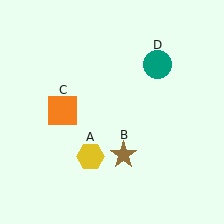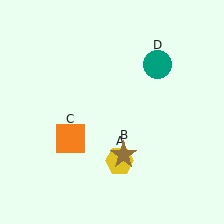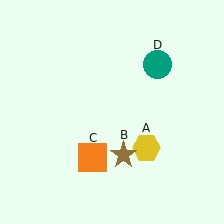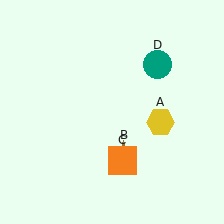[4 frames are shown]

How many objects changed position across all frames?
2 objects changed position: yellow hexagon (object A), orange square (object C).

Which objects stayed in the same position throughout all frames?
Brown star (object B) and teal circle (object D) remained stationary.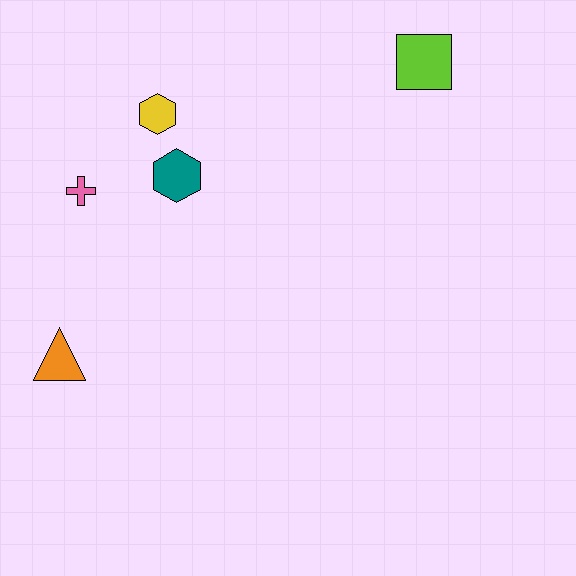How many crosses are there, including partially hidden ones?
There is 1 cross.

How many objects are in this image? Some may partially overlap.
There are 5 objects.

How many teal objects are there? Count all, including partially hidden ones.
There is 1 teal object.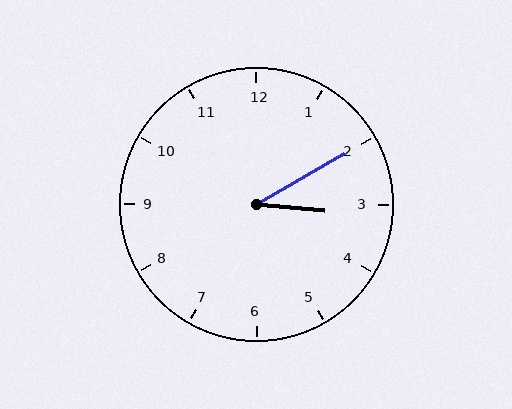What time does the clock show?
3:10.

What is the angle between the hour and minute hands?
Approximately 35 degrees.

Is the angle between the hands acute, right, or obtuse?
It is acute.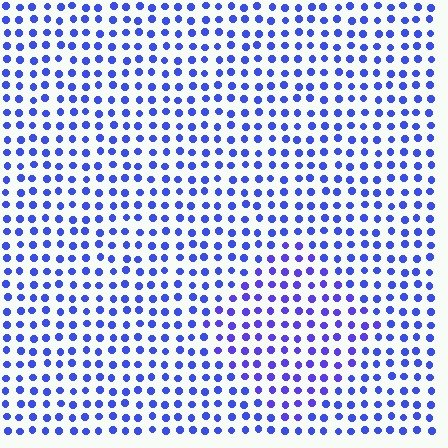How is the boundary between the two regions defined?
The boundary is defined purely by a slight shift in hue (about 18 degrees). Spacing, size, and orientation are identical on both sides.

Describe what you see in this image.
The image is filled with small blue elements in a uniform arrangement. A diamond-shaped region is visible where the elements are tinted to a slightly different hue, forming a subtle color boundary.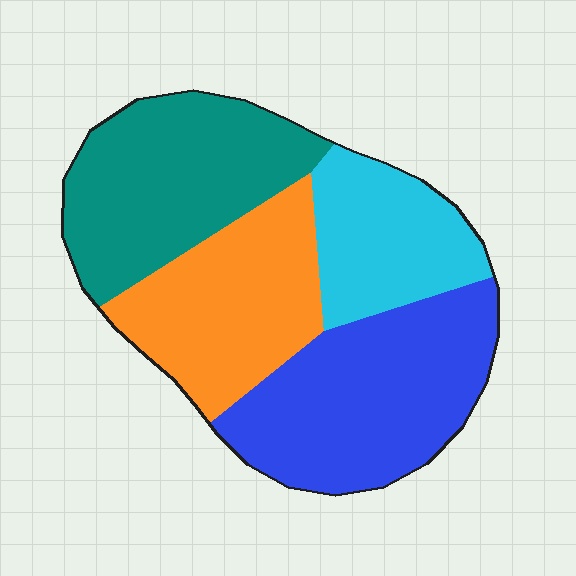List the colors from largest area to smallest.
From largest to smallest: blue, teal, orange, cyan.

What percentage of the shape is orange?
Orange takes up between a sixth and a third of the shape.